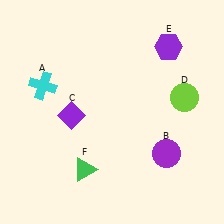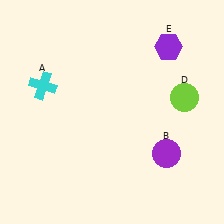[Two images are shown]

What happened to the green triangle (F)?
The green triangle (F) was removed in Image 2. It was in the bottom-left area of Image 1.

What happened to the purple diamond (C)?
The purple diamond (C) was removed in Image 2. It was in the bottom-left area of Image 1.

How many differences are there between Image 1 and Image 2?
There are 2 differences between the two images.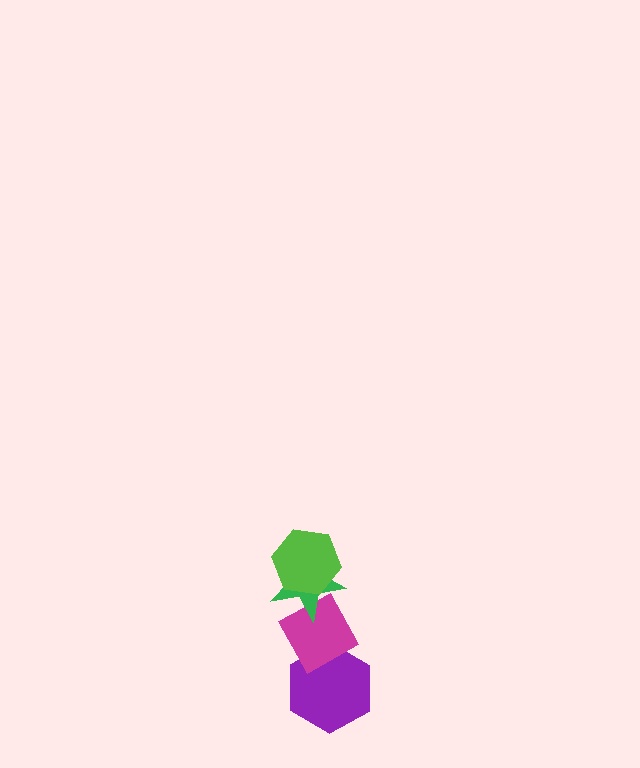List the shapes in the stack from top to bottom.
From top to bottom: the lime hexagon, the green star, the magenta diamond, the purple hexagon.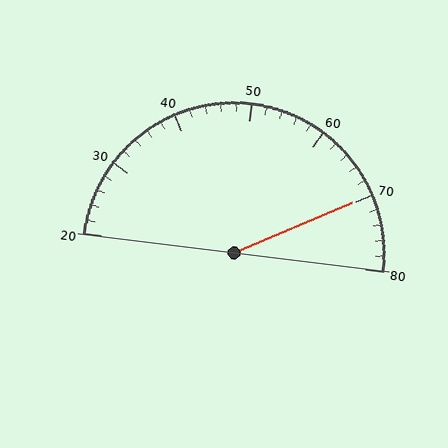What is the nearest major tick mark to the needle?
The nearest major tick mark is 70.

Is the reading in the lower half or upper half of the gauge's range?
The reading is in the upper half of the range (20 to 80).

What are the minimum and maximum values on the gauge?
The gauge ranges from 20 to 80.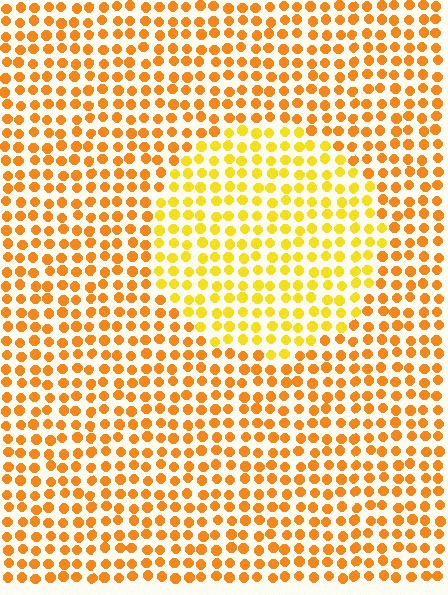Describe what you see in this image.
The image is filled with small orange elements in a uniform arrangement. A circle-shaped region is visible where the elements are tinted to a slightly different hue, forming a subtle color boundary.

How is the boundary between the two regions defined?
The boundary is defined purely by a slight shift in hue (about 25 degrees). Spacing, size, and orientation are identical on both sides.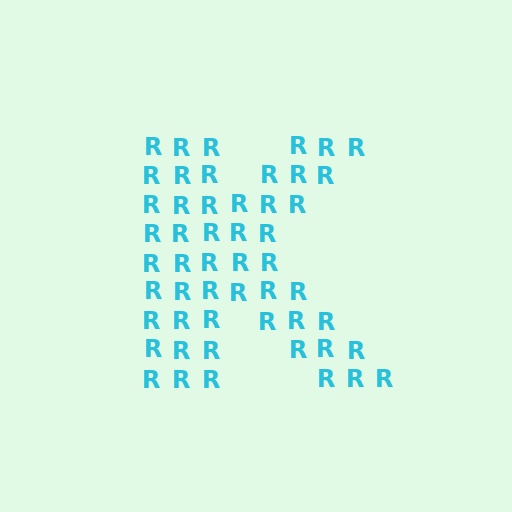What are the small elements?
The small elements are letter R's.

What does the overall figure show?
The overall figure shows the letter K.